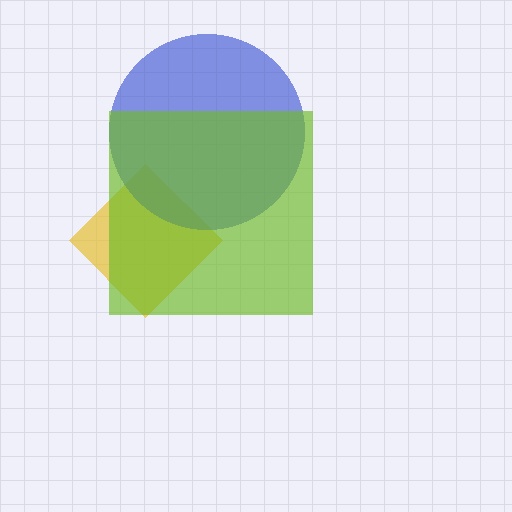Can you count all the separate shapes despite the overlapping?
Yes, there are 3 separate shapes.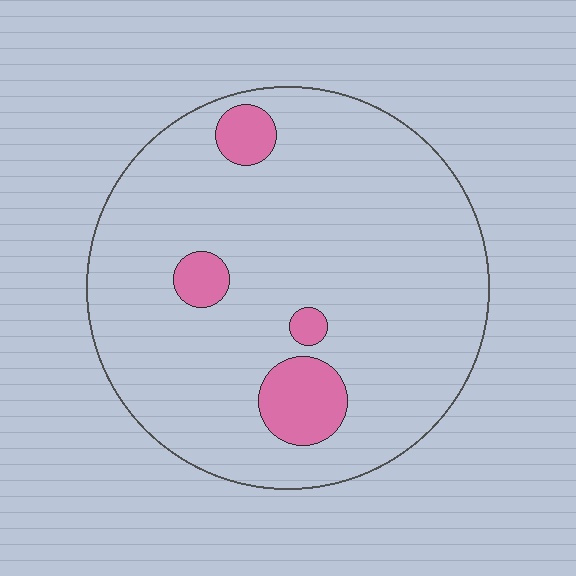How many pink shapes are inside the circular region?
4.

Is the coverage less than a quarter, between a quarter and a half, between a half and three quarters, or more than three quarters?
Less than a quarter.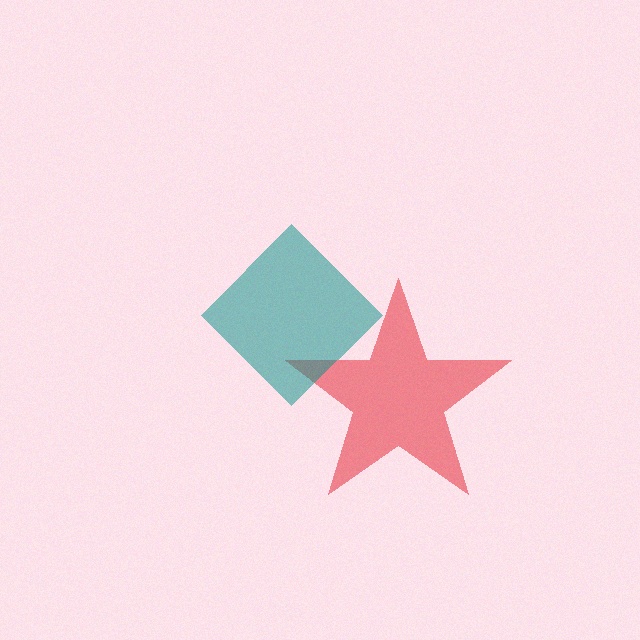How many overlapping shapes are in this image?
There are 2 overlapping shapes in the image.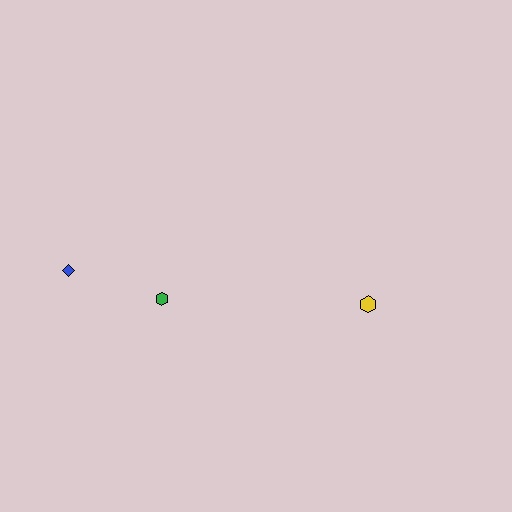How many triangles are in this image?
There are no triangles.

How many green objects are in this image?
There is 1 green object.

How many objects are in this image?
There are 3 objects.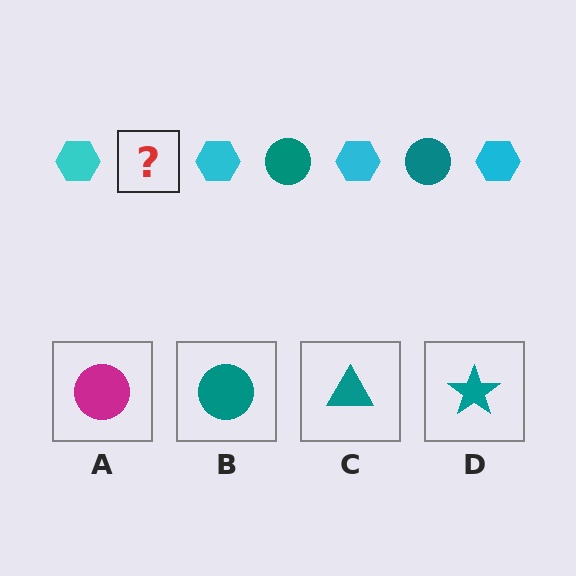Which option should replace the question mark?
Option B.